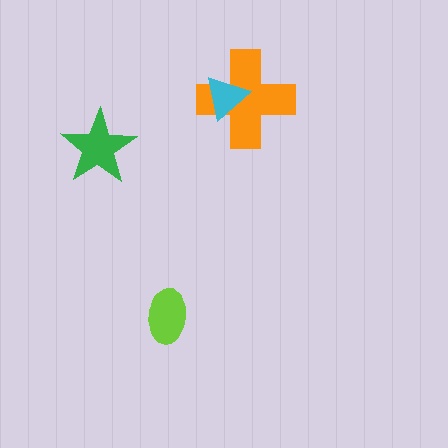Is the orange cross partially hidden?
Yes, it is partially covered by another shape.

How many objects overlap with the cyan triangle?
1 object overlaps with the cyan triangle.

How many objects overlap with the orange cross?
1 object overlaps with the orange cross.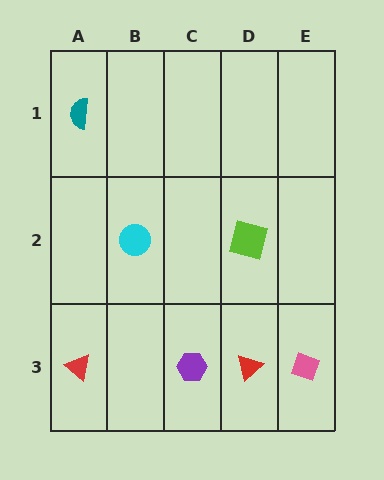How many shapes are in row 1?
1 shape.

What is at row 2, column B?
A cyan circle.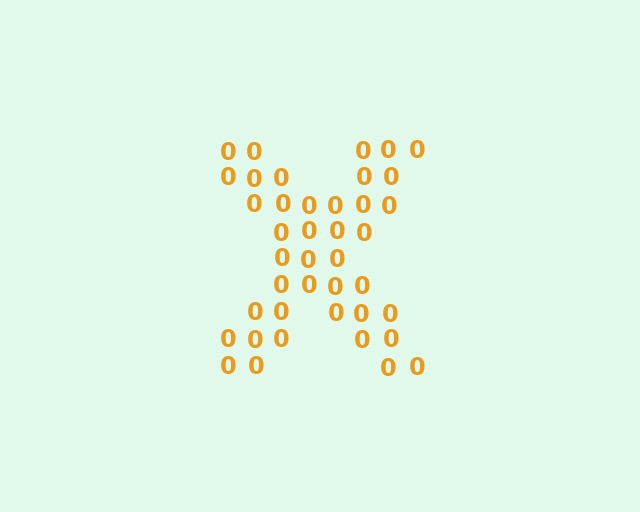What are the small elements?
The small elements are digit 0's.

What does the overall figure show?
The overall figure shows the letter X.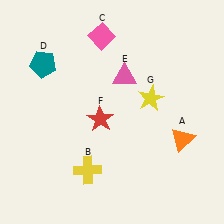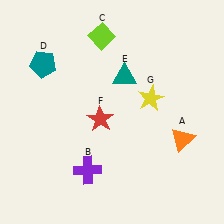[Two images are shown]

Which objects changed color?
B changed from yellow to purple. C changed from pink to lime. E changed from pink to teal.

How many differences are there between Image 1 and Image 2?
There are 3 differences between the two images.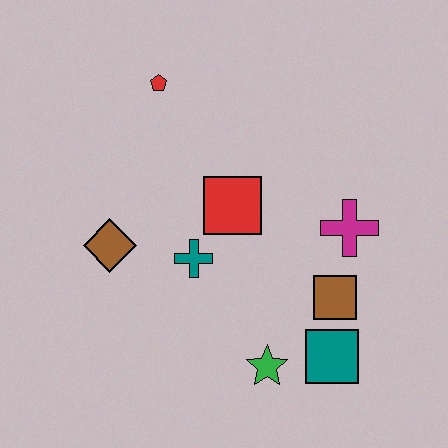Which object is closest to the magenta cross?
The brown square is closest to the magenta cross.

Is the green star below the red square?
Yes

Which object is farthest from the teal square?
The red pentagon is farthest from the teal square.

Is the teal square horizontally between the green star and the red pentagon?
No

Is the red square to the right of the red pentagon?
Yes